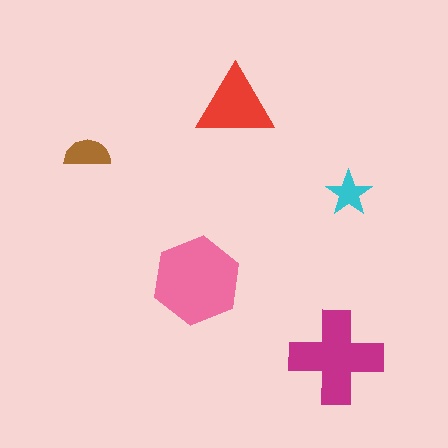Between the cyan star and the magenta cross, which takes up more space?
The magenta cross.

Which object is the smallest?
The cyan star.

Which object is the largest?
The pink hexagon.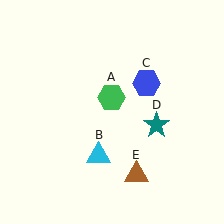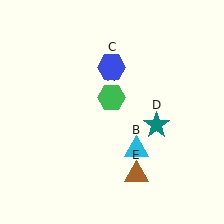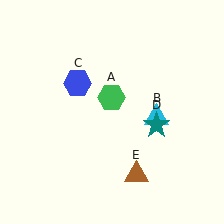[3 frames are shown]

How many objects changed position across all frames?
2 objects changed position: cyan triangle (object B), blue hexagon (object C).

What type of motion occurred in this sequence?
The cyan triangle (object B), blue hexagon (object C) rotated counterclockwise around the center of the scene.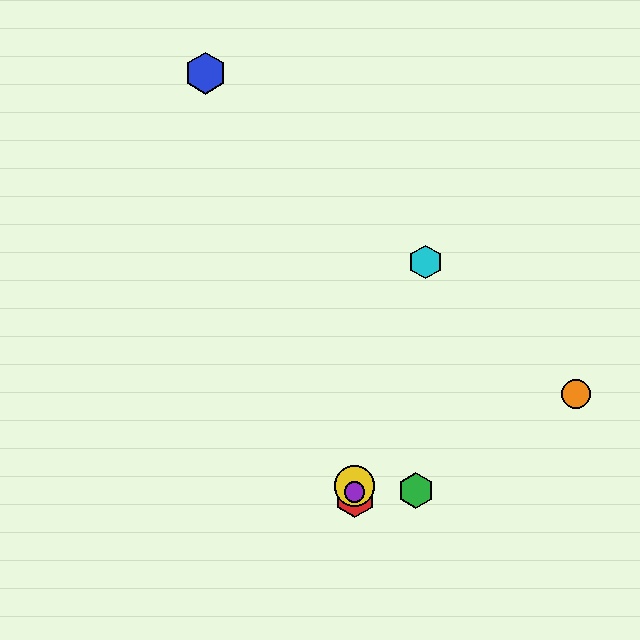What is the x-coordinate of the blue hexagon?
The blue hexagon is at x≈206.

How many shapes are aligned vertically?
3 shapes (the red hexagon, the yellow circle, the purple circle) are aligned vertically.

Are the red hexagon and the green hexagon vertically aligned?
No, the red hexagon is at x≈355 and the green hexagon is at x≈416.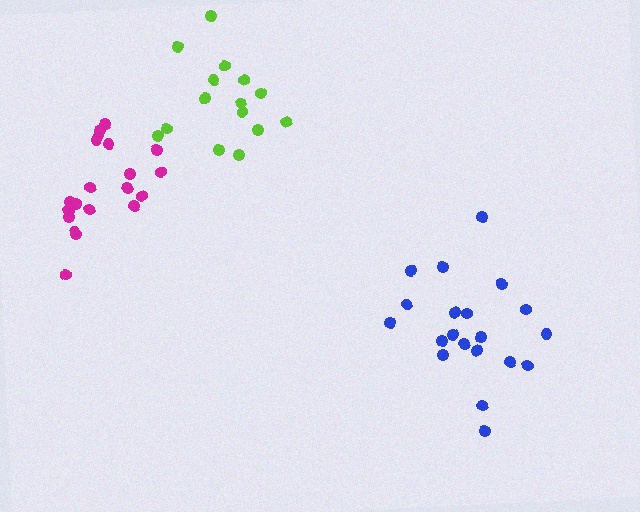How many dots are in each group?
Group 1: 20 dots, Group 2: 15 dots, Group 3: 20 dots (55 total).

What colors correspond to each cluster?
The clusters are colored: magenta, lime, blue.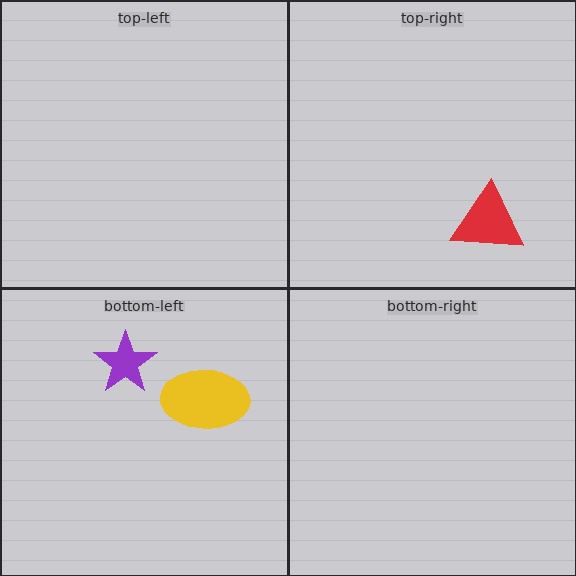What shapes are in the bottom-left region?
The purple star, the yellow ellipse.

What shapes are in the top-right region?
The red triangle.